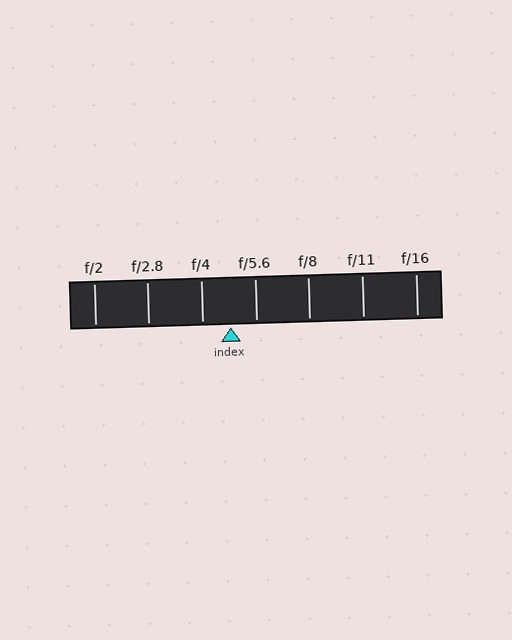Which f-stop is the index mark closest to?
The index mark is closest to f/5.6.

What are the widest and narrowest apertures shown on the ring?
The widest aperture shown is f/2 and the narrowest is f/16.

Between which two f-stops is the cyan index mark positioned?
The index mark is between f/4 and f/5.6.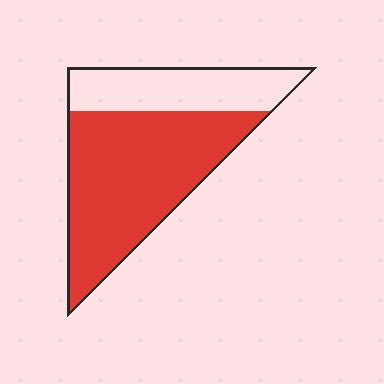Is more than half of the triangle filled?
Yes.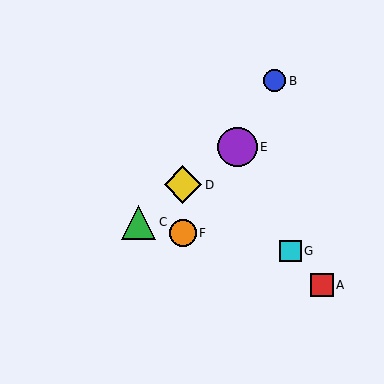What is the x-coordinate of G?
Object G is at x≈290.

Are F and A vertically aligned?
No, F is at x≈183 and A is at x≈322.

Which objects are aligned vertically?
Objects D, F are aligned vertically.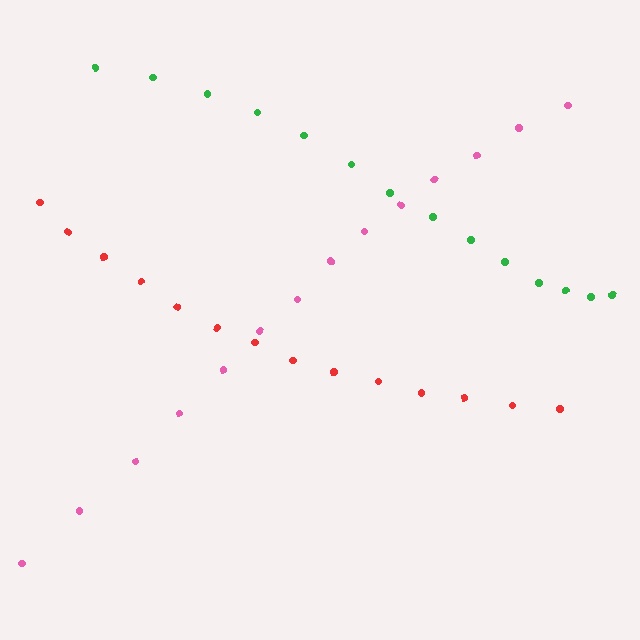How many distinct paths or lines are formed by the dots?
There are 3 distinct paths.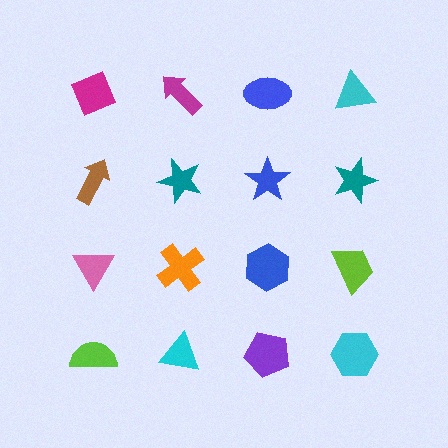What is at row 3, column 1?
A pink triangle.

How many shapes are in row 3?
4 shapes.